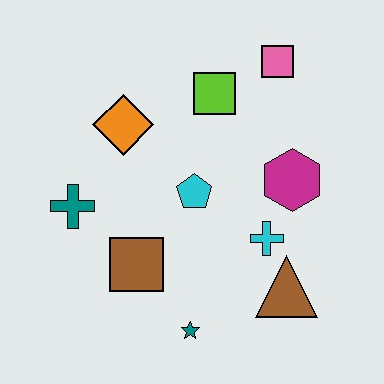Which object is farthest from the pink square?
The teal star is farthest from the pink square.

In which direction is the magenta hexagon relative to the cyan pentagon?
The magenta hexagon is to the right of the cyan pentagon.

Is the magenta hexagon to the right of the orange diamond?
Yes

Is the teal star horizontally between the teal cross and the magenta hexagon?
Yes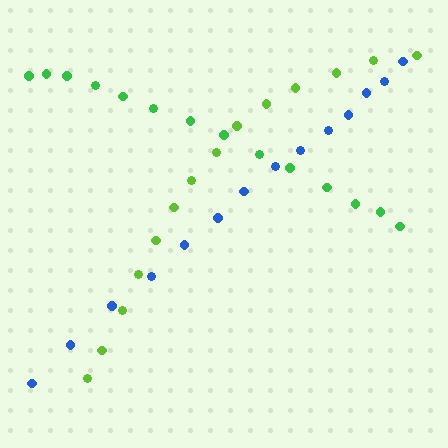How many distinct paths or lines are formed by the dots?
There are 3 distinct paths.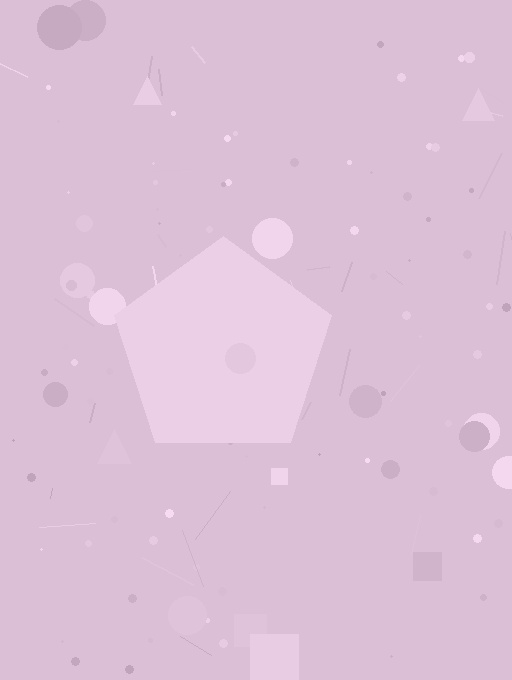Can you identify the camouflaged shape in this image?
The camouflaged shape is a pentagon.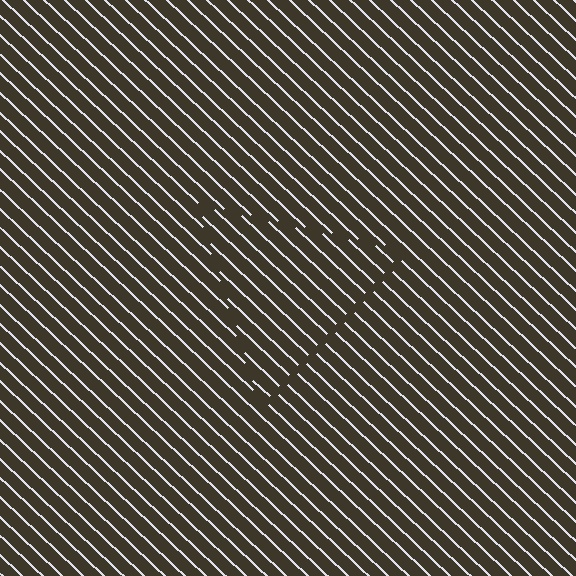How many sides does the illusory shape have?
3 sides — the line-ends trace a triangle.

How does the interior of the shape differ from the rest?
The interior of the shape contains the same grating, shifted by half a period — the contour is defined by the phase discontinuity where line-ends from the inner and outer gratings abut.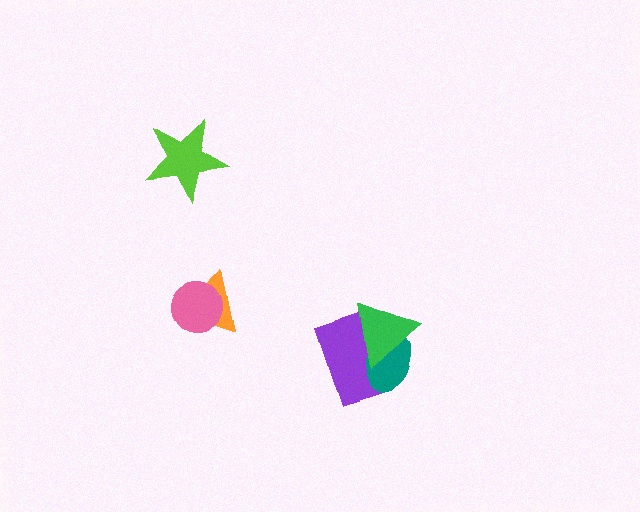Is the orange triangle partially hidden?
Yes, it is partially covered by another shape.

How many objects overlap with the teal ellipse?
2 objects overlap with the teal ellipse.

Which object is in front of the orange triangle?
The pink circle is in front of the orange triangle.